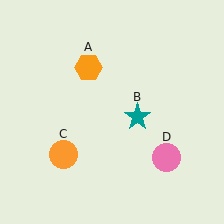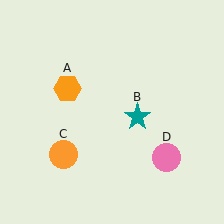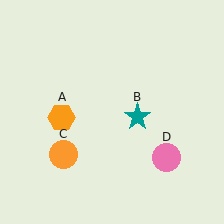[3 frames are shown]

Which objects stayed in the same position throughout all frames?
Teal star (object B) and orange circle (object C) and pink circle (object D) remained stationary.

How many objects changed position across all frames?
1 object changed position: orange hexagon (object A).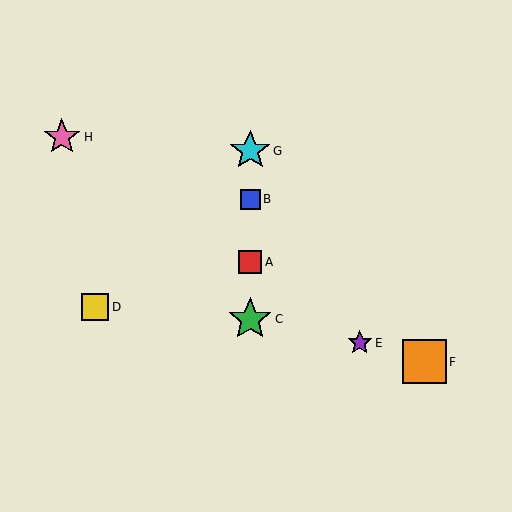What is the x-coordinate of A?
Object A is at x≈250.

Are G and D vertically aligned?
No, G is at x≈250 and D is at x≈95.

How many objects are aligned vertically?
4 objects (A, B, C, G) are aligned vertically.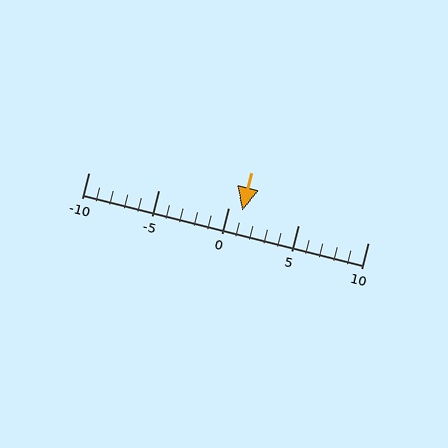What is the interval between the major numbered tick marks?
The major tick marks are spaced 5 units apart.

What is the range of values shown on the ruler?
The ruler shows values from -10 to 10.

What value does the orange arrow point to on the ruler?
The orange arrow points to approximately 1.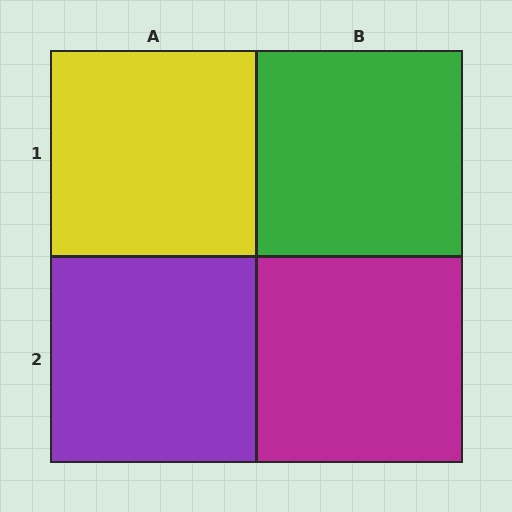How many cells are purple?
1 cell is purple.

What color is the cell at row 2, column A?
Purple.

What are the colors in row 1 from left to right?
Yellow, green.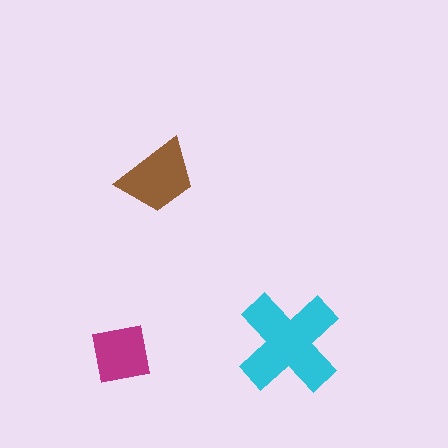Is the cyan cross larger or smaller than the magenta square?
Larger.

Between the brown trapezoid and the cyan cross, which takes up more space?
The cyan cross.